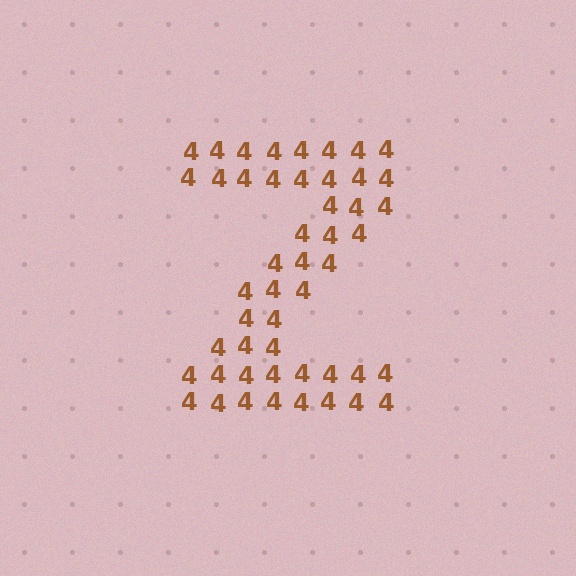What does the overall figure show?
The overall figure shows the letter Z.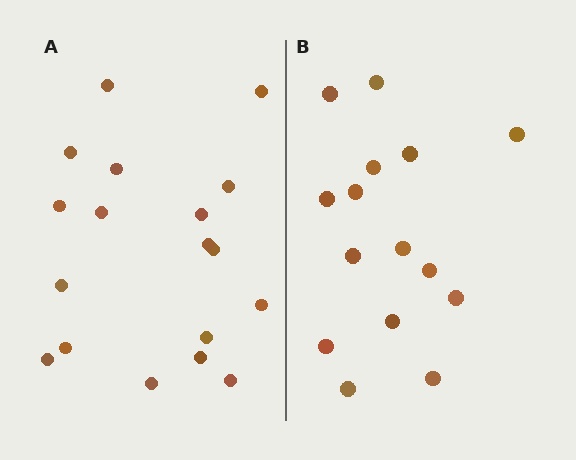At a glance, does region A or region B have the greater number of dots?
Region A (the left region) has more dots.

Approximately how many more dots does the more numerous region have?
Region A has just a few more — roughly 2 or 3 more dots than region B.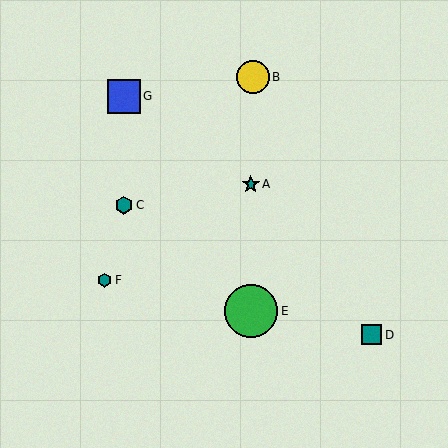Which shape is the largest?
The green circle (labeled E) is the largest.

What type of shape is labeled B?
Shape B is a yellow circle.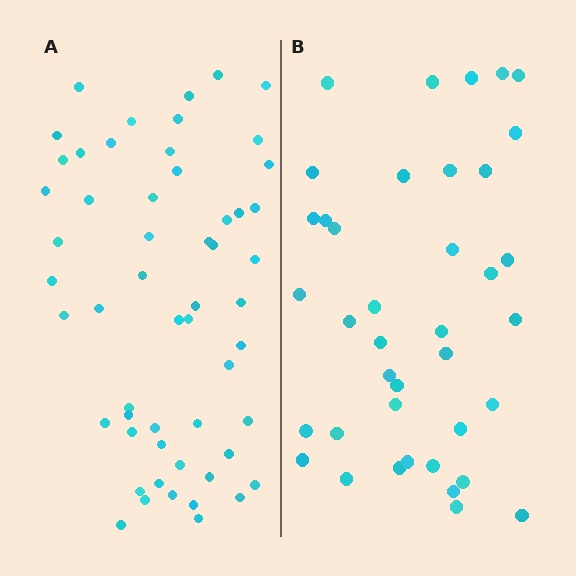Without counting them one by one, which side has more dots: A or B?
Region A (the left region) has more dots.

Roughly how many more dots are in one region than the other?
Region A has approximately 15 more dots than region B.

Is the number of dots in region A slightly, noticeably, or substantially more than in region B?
Region A has noticeably more, but not dramatically so. The ratio is roughly 1.4 to 1.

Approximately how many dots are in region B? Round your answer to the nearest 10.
About 40 dots. (The exact count is 39, which rounds to 40.)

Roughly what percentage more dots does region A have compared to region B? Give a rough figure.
About 40% more.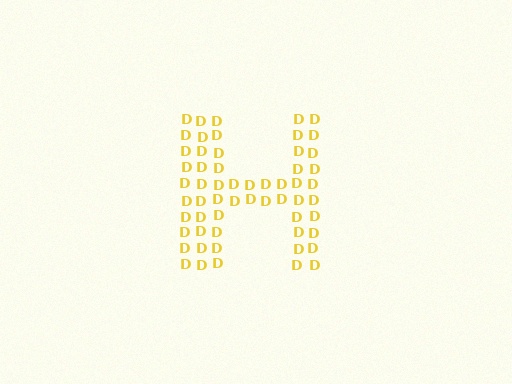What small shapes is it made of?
It is made of small letter D's.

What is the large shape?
The large shape is the letter H.